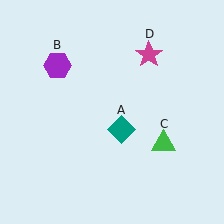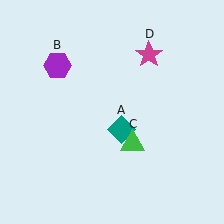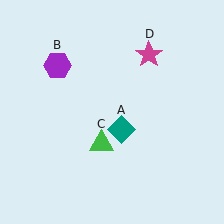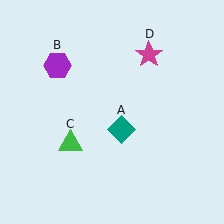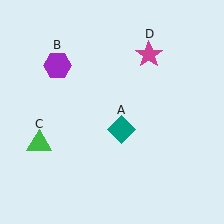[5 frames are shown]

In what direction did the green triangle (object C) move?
The green triangle (object C) moved left.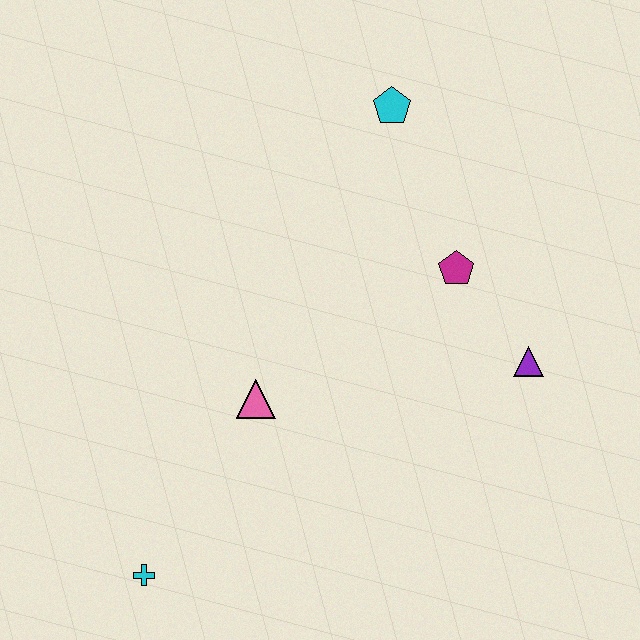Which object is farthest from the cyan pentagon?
The cyan cross is farthest from the cyan pentagon.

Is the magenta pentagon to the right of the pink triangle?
Yes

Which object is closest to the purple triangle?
The magenta pentagon is closest to the purple triangle.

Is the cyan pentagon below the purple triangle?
No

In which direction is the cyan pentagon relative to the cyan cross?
The cyan pentagon is above the cyan cross.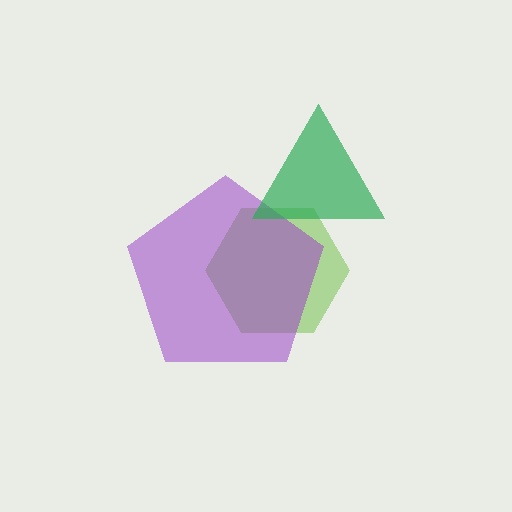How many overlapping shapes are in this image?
There are 3 overlapping shapes in the image.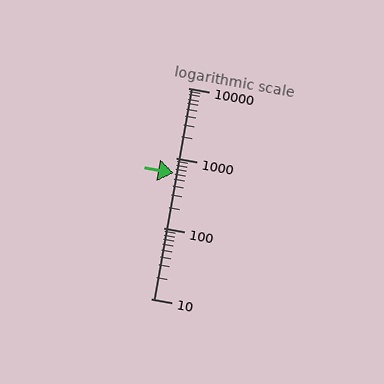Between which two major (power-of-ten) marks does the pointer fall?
The pointer is between 100 and 1000.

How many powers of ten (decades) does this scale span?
The scale spans 3 decades, from 10 to 10000.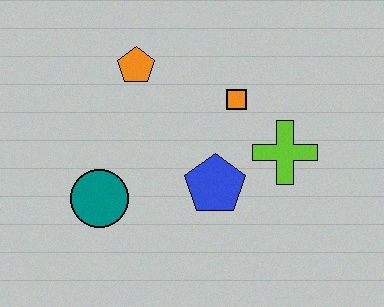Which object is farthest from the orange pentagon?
The lime cross is farthest from the orange pentagon.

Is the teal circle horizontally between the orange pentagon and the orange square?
No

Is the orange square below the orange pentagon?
Yes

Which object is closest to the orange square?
The lime cross is closest to the orange square.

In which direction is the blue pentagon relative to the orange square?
The blue pentagon is below the orange square.